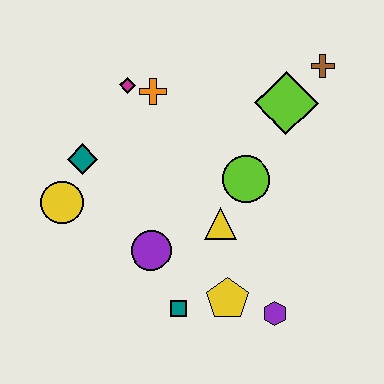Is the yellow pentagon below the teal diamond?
Yes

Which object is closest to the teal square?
The yellow pentagon is closest to the teal square.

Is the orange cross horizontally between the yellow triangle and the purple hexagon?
No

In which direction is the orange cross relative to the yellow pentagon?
The orange cross is above the yellow pentagon.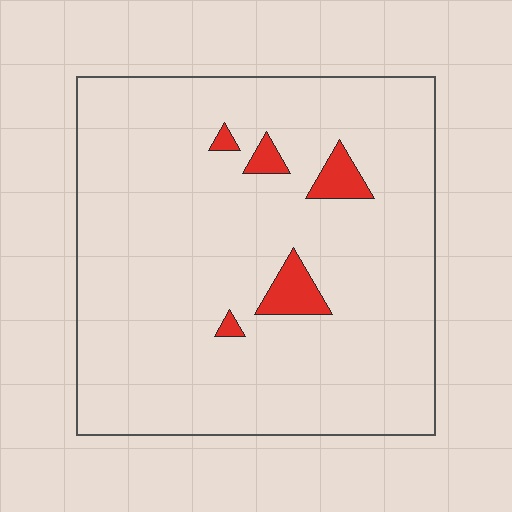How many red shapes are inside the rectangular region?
5.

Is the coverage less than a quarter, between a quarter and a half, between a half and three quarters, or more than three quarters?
Less than a quarter.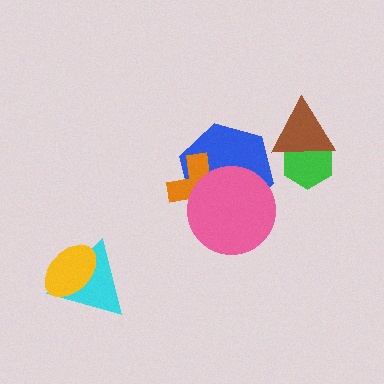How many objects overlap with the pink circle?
2 objects overlap with the pink circle.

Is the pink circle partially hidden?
No, no other shape covers it.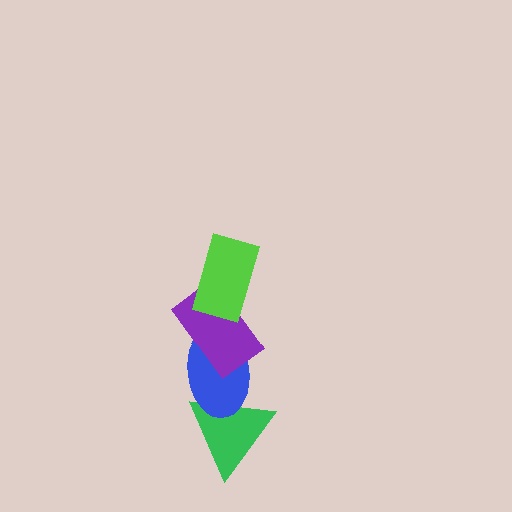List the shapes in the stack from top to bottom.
From top to bottom: the lime rectangle, the purple rectangle, the blue ellipse, the green triangle.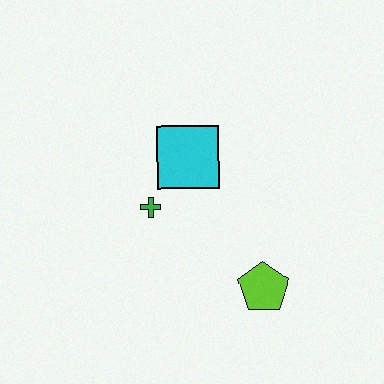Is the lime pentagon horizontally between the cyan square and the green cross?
No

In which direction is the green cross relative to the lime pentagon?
The green cross is to the left of the lime pentagon.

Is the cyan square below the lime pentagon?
No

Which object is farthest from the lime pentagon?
The cyan square is farthest from the lime pentagon.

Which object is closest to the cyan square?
The green cross is closest to the cyan square.